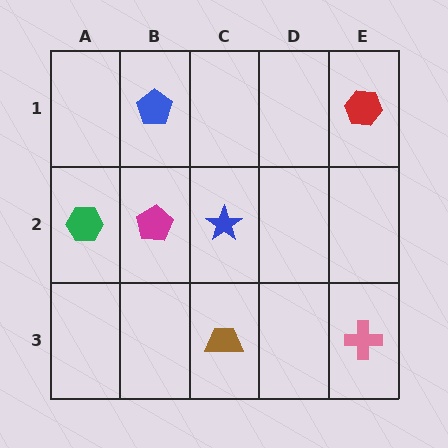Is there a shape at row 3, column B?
No, that cell is empty.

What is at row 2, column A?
A green hexagon.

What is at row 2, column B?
A magenta pentagon.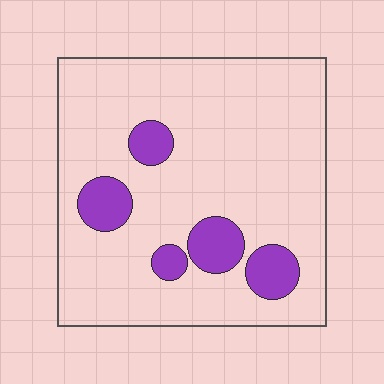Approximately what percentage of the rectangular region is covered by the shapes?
Approximately 15%.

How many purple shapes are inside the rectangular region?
5.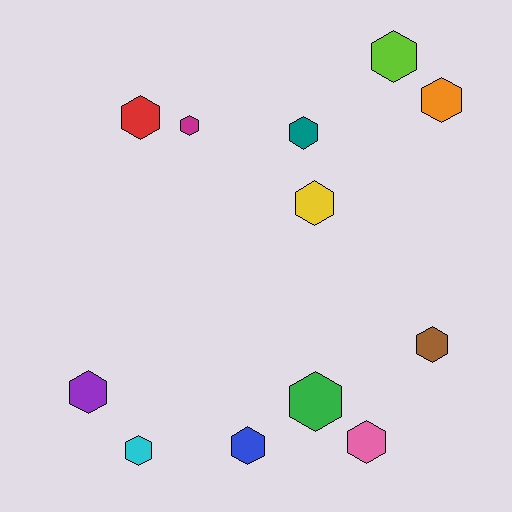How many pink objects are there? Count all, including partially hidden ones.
There is 1 pink object.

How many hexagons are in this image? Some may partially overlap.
There are 12 hexagons.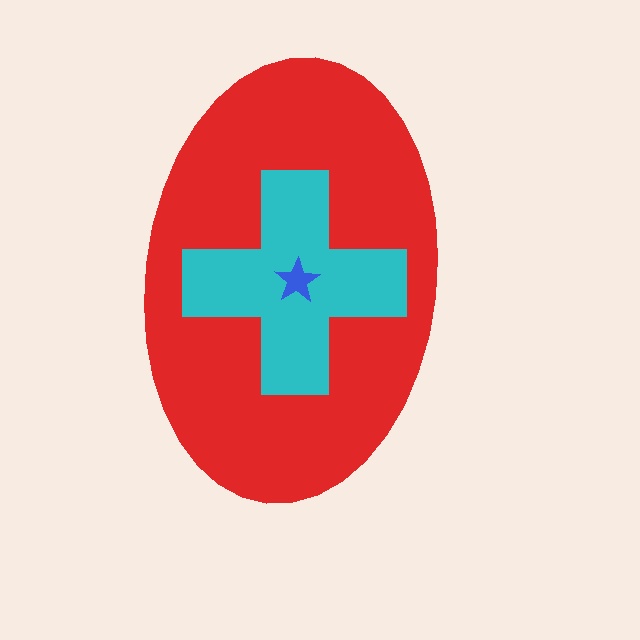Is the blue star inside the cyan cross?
Yes.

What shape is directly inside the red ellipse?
The cyan cross.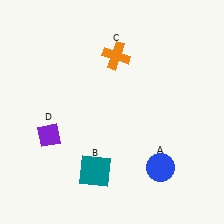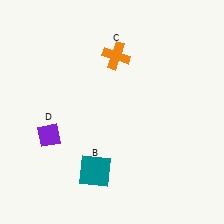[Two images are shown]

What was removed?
The blue circle (A) was removed in Image 2.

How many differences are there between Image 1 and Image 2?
There is 1 difference between the two images.